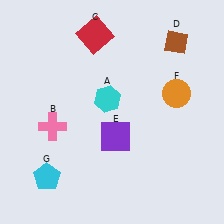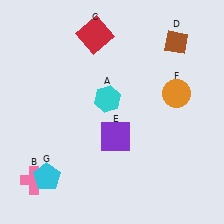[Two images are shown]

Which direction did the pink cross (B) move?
The pink cross (B) moved down.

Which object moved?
The pink cross (B) moved down.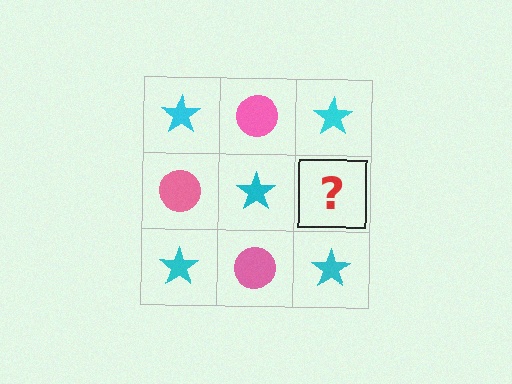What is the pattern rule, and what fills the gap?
The rule is that it alternates cyan star and pink circle in a checkerboard pattern. The gap should be filled with a pink circle.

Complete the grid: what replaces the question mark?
The question mark should be replaced with a pink circle.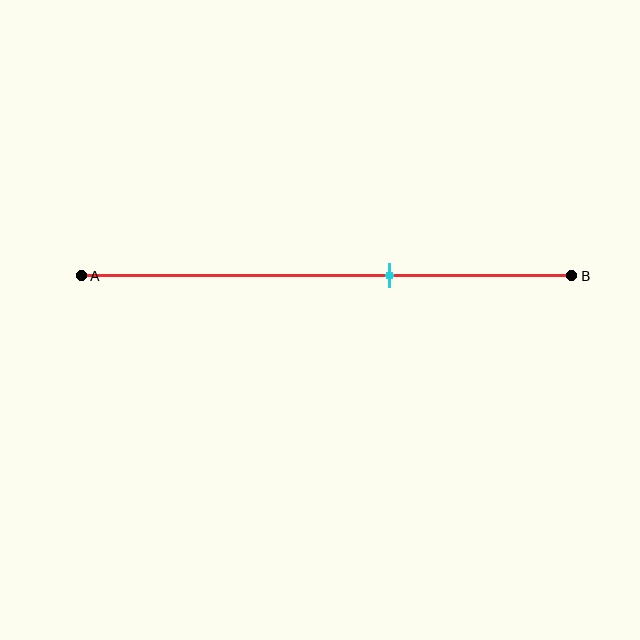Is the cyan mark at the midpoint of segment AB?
No, the mark is at about 65% from A, not at the 50% midpoint.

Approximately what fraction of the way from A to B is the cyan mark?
The cyan mark is approximately 65% of the way from A to B.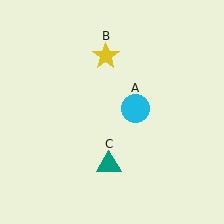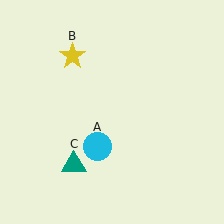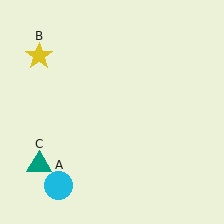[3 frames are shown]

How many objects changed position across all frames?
3 objects changed position: cyan circle (object A), yellow star (object B), teal triangle (object C).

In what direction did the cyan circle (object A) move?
The cyan circle (object A) moved down and to the left.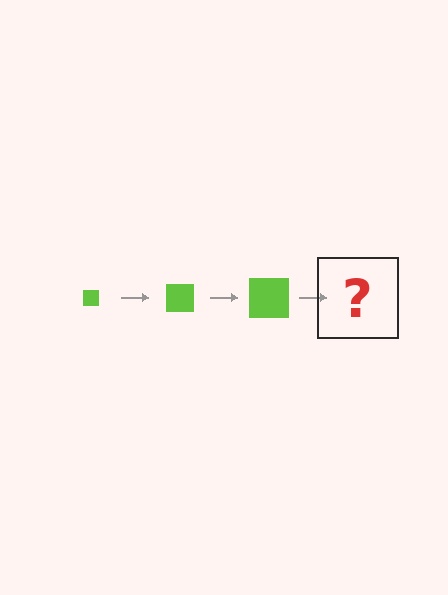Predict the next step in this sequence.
The next step is a lime square, larger than the previous one.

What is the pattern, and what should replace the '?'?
The pattern is that the square gets progressively larger each step. The '?' should be a lime square, larger than the previous one.